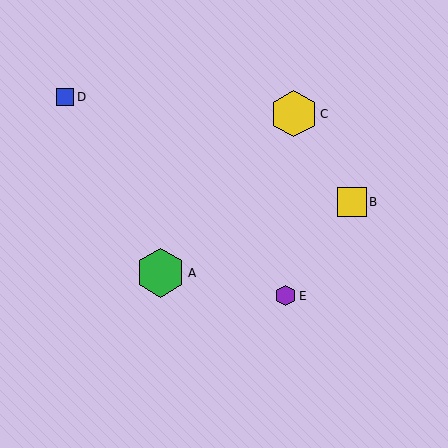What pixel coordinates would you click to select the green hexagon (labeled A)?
Click at (160, 273) to select the green hexagon A.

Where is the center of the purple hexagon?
The center of the purple hexagon is at (285, 296).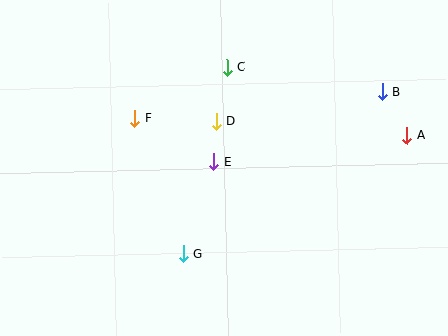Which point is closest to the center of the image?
Point E at (213, 162) is closest to the center.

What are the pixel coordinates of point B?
Point B is at (382, 92).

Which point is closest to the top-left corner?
Point F is closest to the top-left corner.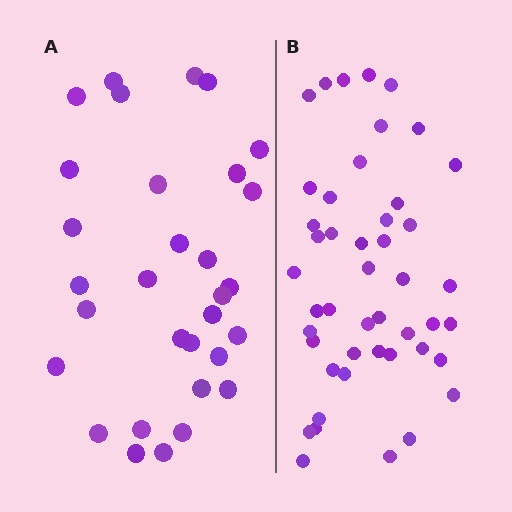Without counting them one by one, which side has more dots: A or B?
Region B (the right region) has more dots.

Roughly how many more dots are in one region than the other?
Region B has approximately 15 more dots than region A.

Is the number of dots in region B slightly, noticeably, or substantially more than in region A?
Region B has substantially more. The ratio is roughly 1.5 to 1.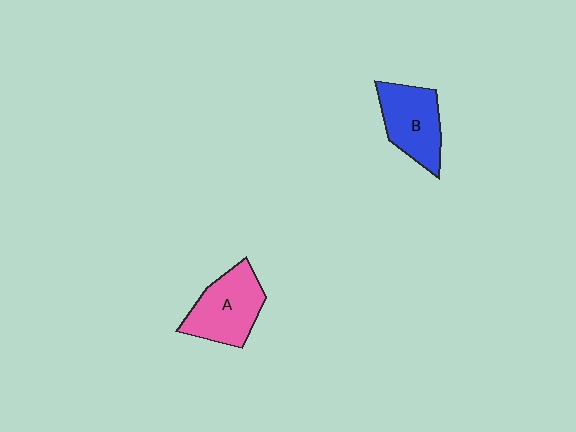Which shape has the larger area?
Shape A (pink).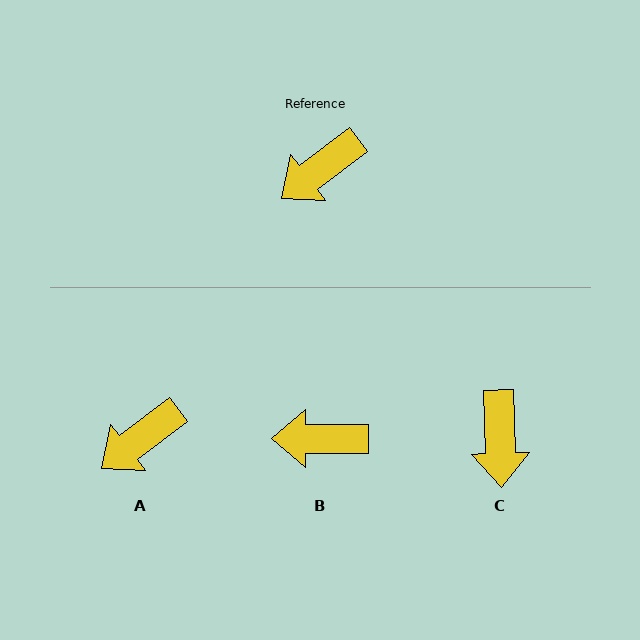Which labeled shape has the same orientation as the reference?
A.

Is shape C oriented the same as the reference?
No, it is off by about 55 degrees.